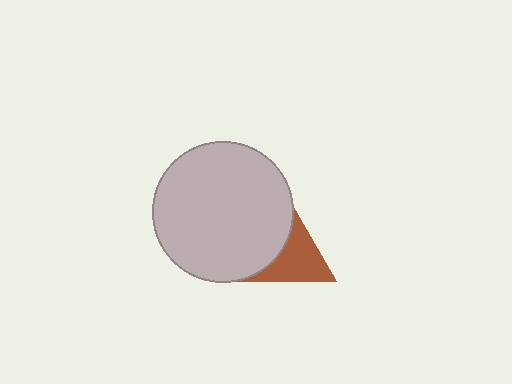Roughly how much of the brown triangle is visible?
About half of it is visible (roughly 54%).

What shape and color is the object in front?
The object in front is a light gray circle.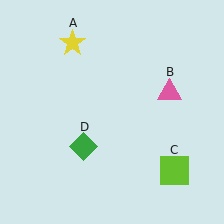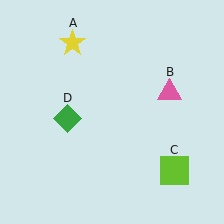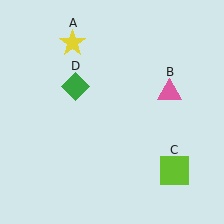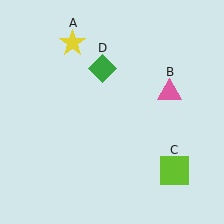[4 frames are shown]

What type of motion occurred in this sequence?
The green diamond (object D) rotated clockwise around the center of the scene.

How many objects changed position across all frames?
1 object changed position: green diamond (object D).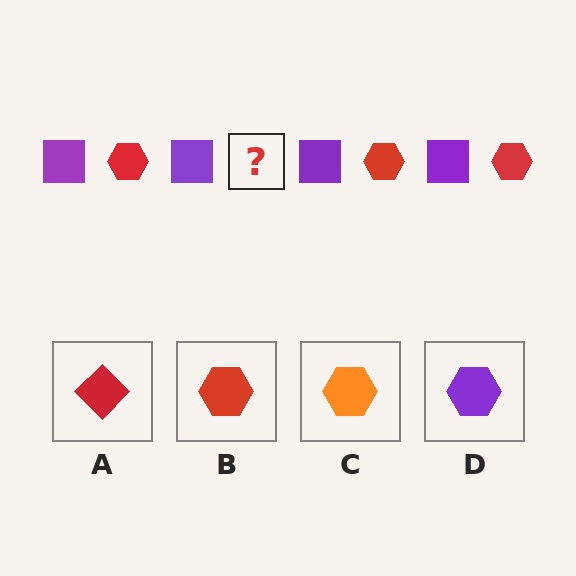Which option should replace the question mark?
Option B.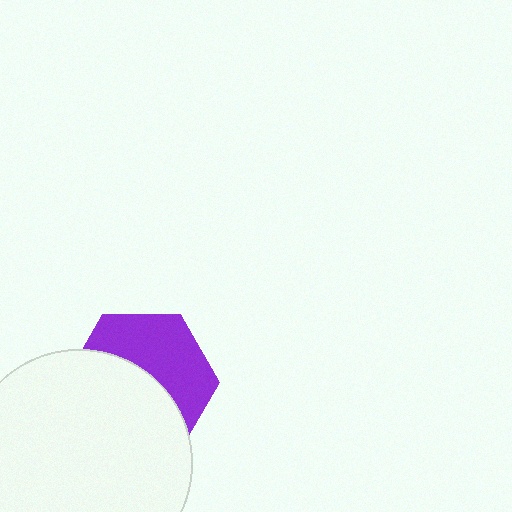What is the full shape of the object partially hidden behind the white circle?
The partially hidden object is a purple hexagon.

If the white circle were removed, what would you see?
You would see the complete purple hexagon.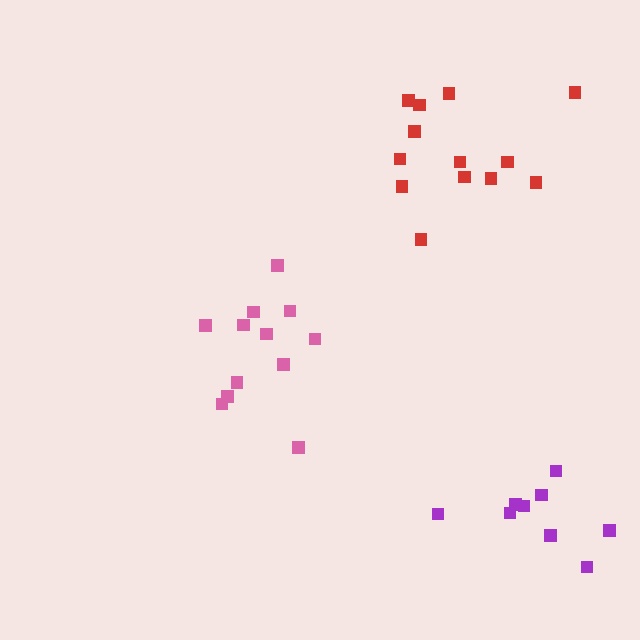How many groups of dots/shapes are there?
There are 3 groups.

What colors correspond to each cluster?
The clusters are colored: pink, purple, red.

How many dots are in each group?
Group 1: 12 dots, Group 2: 9 dots, Group 3: 13 dots (34 total).